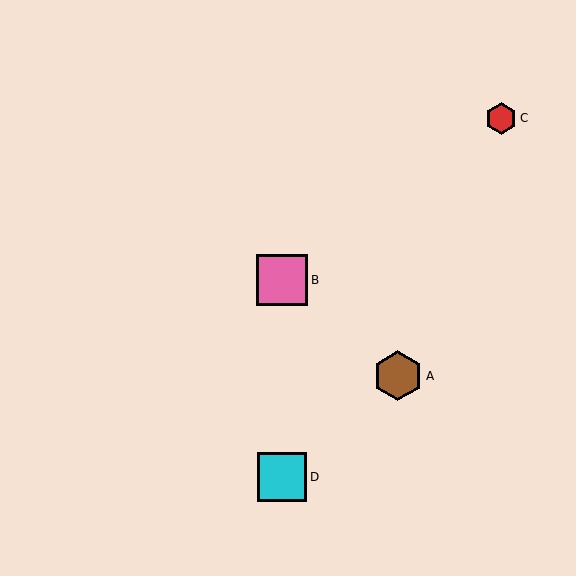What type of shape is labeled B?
Shape B is a pink square.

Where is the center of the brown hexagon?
The center of the brown hexagon is at (398, 376).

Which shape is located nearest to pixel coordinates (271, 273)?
The pink square (labeled B) at (282, 280) is nearest to that location.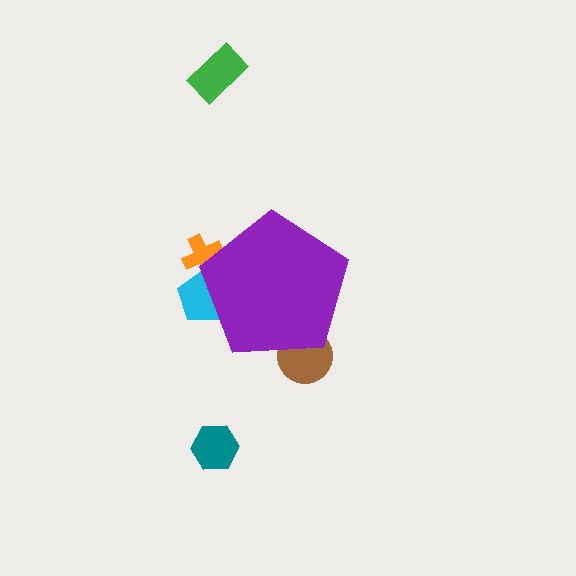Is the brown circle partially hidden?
Yes, the brown circle is partially hidden behind the purple pentagon.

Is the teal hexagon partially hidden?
No, the teal hexagon is fully visible.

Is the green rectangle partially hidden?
No, the green rectangle is fully visible.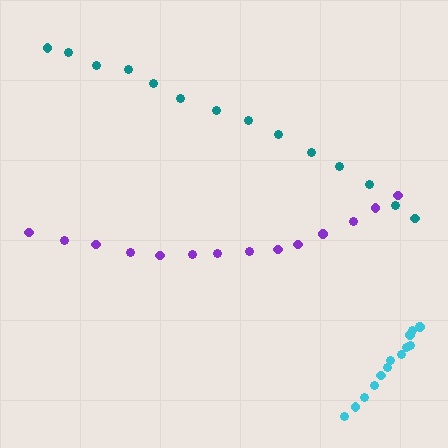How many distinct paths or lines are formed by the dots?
There are 3 distinct paths.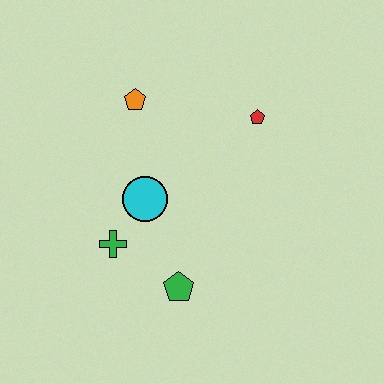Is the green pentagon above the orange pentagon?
No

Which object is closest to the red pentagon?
The orange pentagon is closest to the red pentagon.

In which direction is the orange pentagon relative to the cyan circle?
The orange pentagon is above the cyan circle.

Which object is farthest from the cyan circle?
The red pentagon is farthest from the cyan circle.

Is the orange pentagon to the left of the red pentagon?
Yes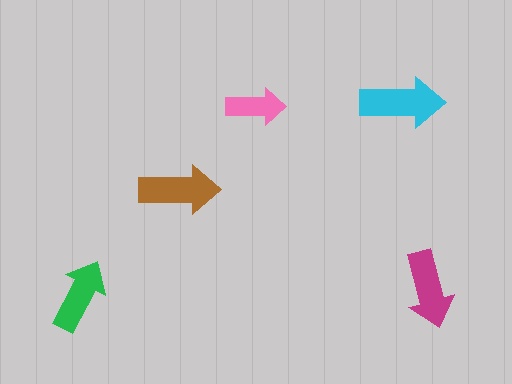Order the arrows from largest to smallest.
the cyan one, the brown one, the magenta one, the green one, the pink one.